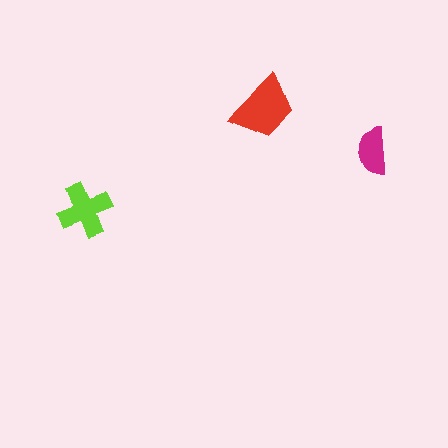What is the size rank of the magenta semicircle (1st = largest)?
3rd.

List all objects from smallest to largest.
The magenta semicircle, the lime cross, the red trapezoid.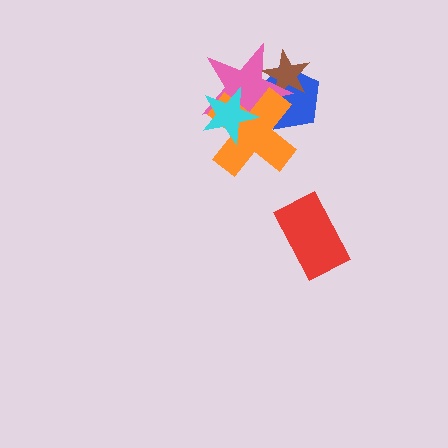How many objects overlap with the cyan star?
2 objects overlap with the cyan star.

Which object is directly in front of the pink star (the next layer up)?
The orange cross is directly in front of the pink star.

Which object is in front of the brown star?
The pink star is in front of the brown star.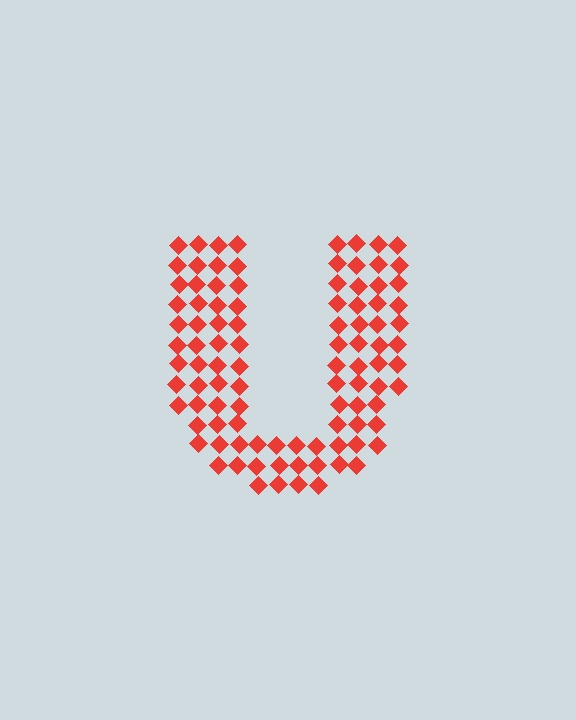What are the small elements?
The small elements are diamonds.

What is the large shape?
The large shape is the letter U.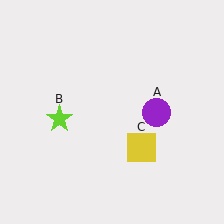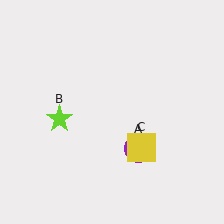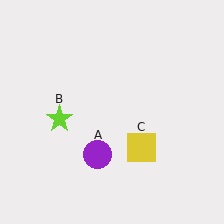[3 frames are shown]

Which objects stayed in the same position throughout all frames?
Lime star (object B) and yellow square (object C) remained stationary.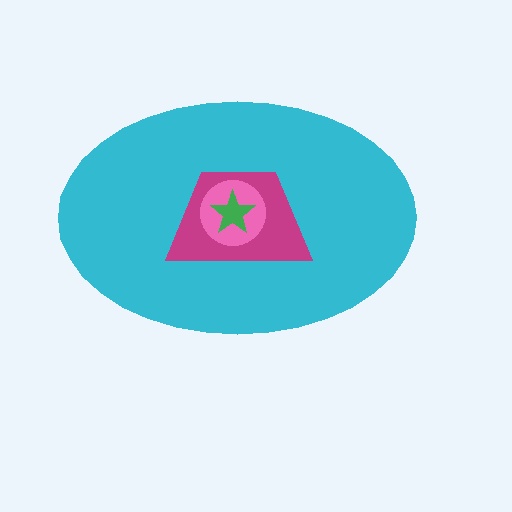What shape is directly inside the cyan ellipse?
The magenta trapezoid.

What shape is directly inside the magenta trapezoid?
The pink circle.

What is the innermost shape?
The green star.